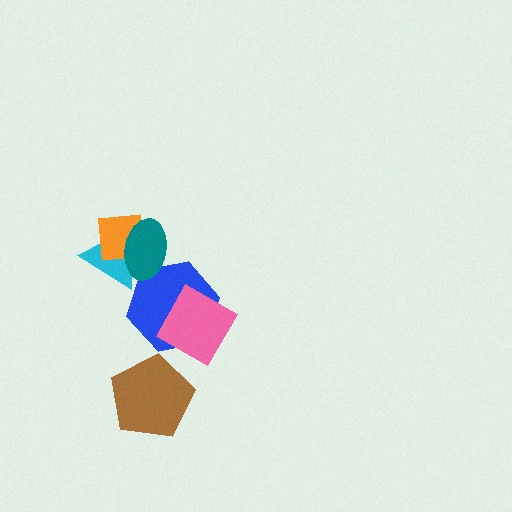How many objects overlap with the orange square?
2 objects overlap with the orange square.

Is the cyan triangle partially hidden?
Yes, it is partially covered by another shape.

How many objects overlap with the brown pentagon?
0 objects overlap with the brown pentagon.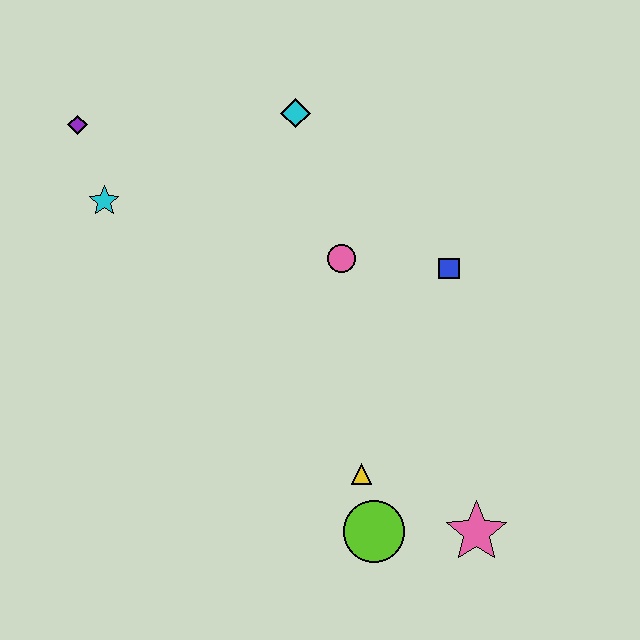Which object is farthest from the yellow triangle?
The purple diamond is farthest from the yellow triangle.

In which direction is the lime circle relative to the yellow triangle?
The lime circle is below the yellow triangle.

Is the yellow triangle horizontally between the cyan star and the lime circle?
Yes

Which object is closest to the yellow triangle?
The lime circle is closest to the yellow triangle.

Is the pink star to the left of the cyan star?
No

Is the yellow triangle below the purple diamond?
Yes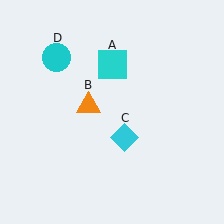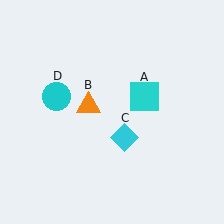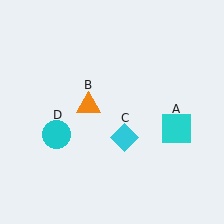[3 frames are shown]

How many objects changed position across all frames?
2 objects changed position: cyan square (object A), cyan circle (object D).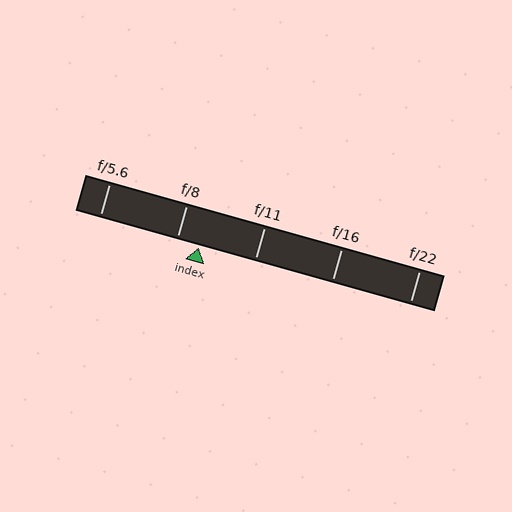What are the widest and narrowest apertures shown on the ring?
The widest aperture shown is f/5.6 and the narrowest is f/22.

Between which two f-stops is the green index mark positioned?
The index mark is between f/8 and f/11.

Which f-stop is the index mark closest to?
The index mark is closest to f/8.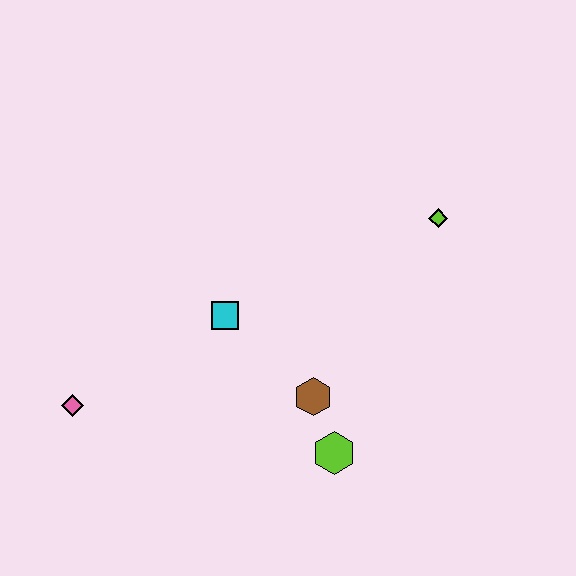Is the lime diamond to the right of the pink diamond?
Yes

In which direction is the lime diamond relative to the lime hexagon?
The lime diamond is above the lime hexagon.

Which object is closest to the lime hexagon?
The brown hexagon is closest to the lime hexagon.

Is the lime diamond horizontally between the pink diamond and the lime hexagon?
No